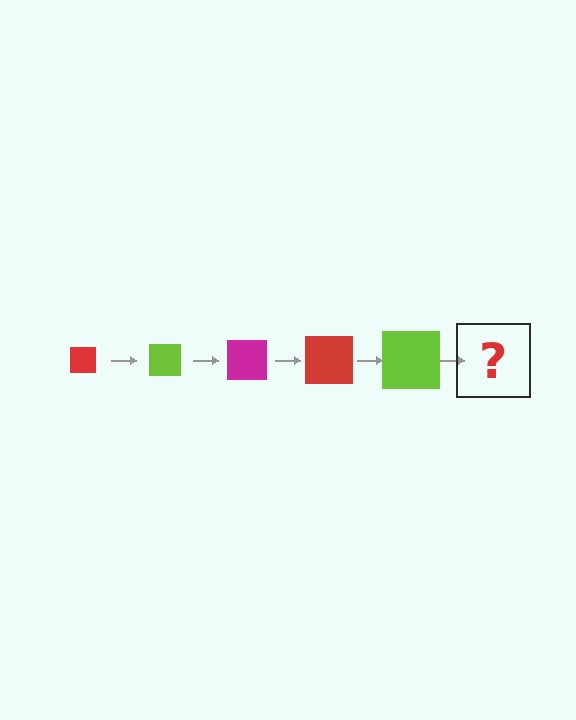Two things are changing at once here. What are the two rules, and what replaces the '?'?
The two rules are that the square grows larger each step and the color cycles through red, lime, and magenta. The '?' should be a magenta square, larger than the previous one.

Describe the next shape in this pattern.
It should be a magenta square, larger than the previous one.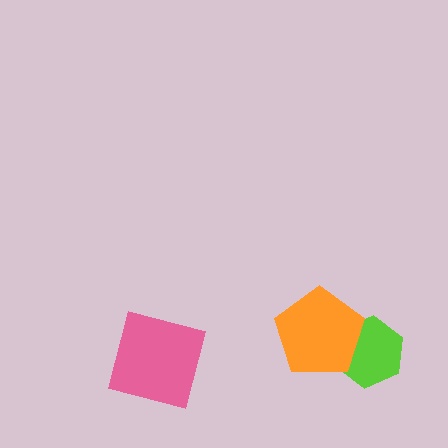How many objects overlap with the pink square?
0 objects overlap with the pink square.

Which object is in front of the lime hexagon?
The orange pentagon is in front of the lime hexagon.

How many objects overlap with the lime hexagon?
1 object overlaps with the lime hexagon.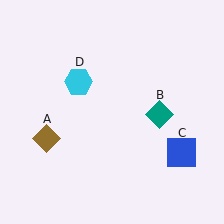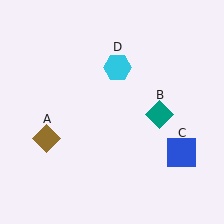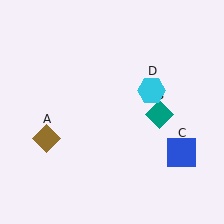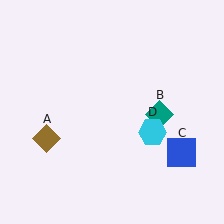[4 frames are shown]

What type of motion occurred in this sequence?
The cyan hexagon (object D) rotated clockwise around the center of the scene.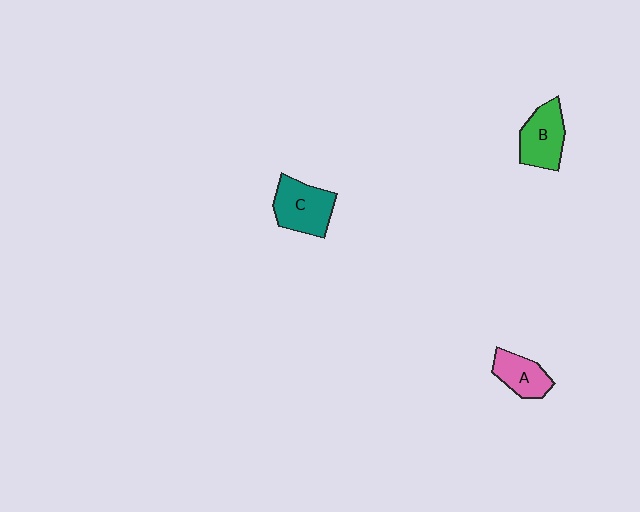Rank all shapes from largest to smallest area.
From largest to smallest: C (teal), B (green), A (pink).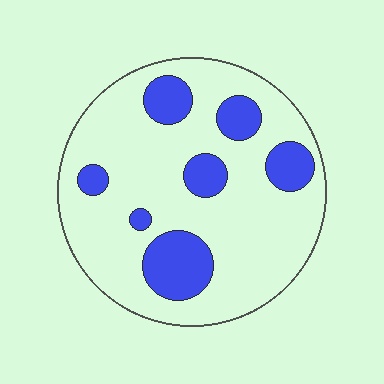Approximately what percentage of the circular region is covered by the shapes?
Approximately 20%.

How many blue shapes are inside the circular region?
7.